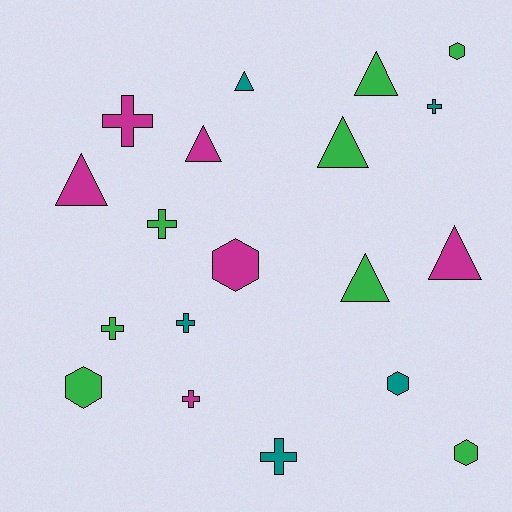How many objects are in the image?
There are 19 objects.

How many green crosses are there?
There are 2 green crosses.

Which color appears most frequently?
Green, with 8 objects.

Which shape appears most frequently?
Cross, with 7 objects.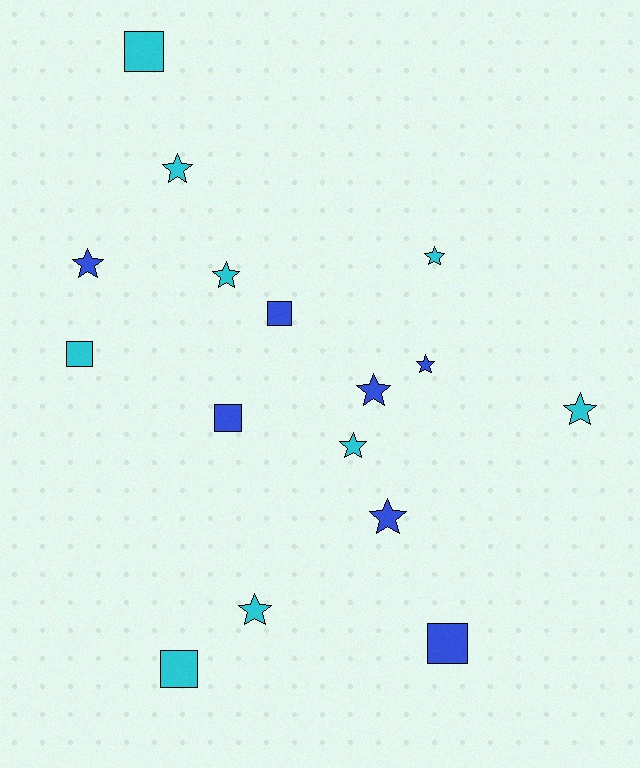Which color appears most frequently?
Cyan, with 9 objects.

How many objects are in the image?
There are 16 objects.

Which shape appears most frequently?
Star, with 10 objects.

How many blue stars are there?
There are 4 blue stars.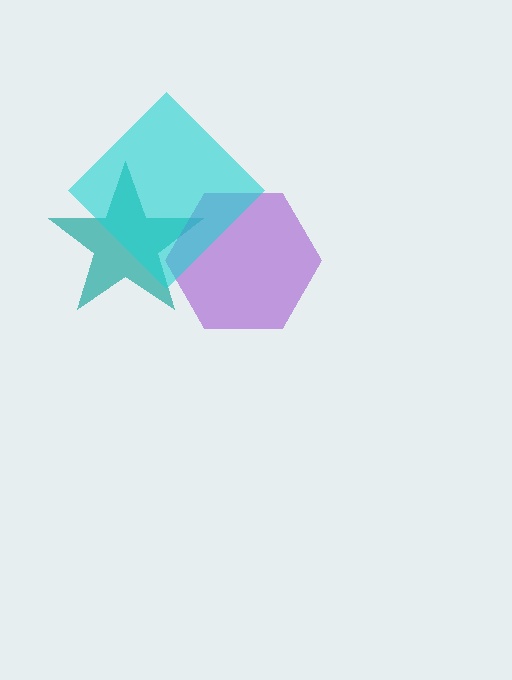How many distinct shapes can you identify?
There are 3 distinct shapes: a teal star, a purple hexagon, a cyan diamond.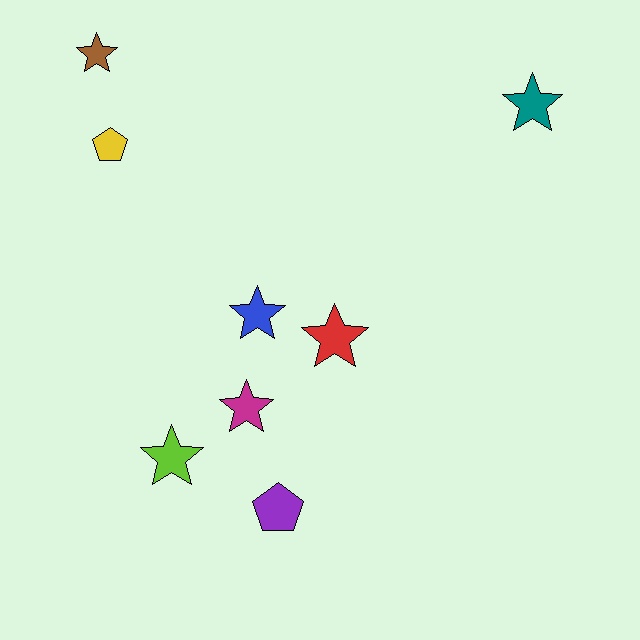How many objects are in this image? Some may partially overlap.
There are 8 objects.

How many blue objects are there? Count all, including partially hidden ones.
There is 1 blue object.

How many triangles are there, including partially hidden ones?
There are no triangles.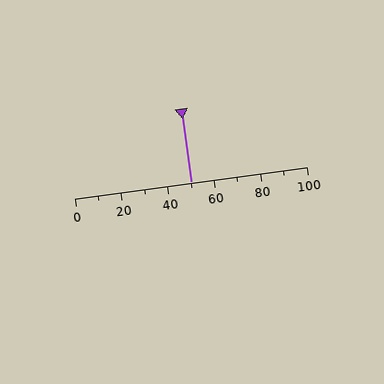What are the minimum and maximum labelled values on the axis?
The axis runs from 0 to 100.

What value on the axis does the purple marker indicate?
The marker indicates approximately 50.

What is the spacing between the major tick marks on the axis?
The major ticks are spaced 20 apart.